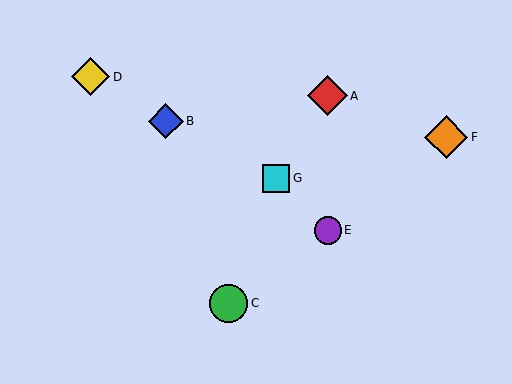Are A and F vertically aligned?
No, A is at x≈328 and F is at x≈446.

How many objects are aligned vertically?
2 objects (A, E) are aligned vertically.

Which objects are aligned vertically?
Objects A, E are aligned vertically.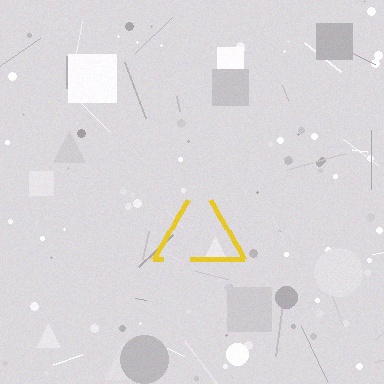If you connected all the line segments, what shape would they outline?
They would outline a triangle.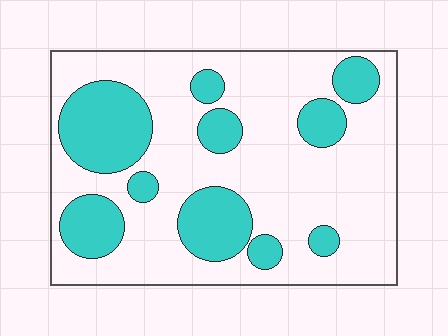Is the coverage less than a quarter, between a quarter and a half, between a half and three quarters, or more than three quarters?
Between a quarter and a half.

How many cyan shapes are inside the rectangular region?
10.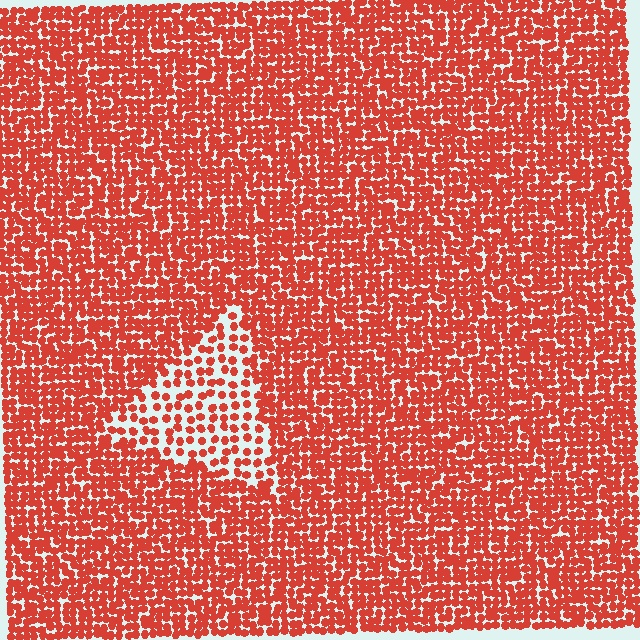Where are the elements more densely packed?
The elements are more densely packed outside the triangle boundary.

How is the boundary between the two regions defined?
The boundary is defined by a change in element density (approximately 2.1x ratio). All elements are the same color, size, and shape.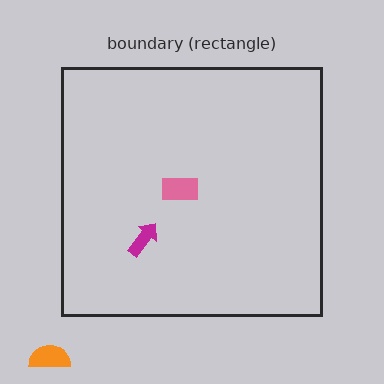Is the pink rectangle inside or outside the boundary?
Inside.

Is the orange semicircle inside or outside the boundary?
Outside.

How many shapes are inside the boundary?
2 inside, 1 outside.